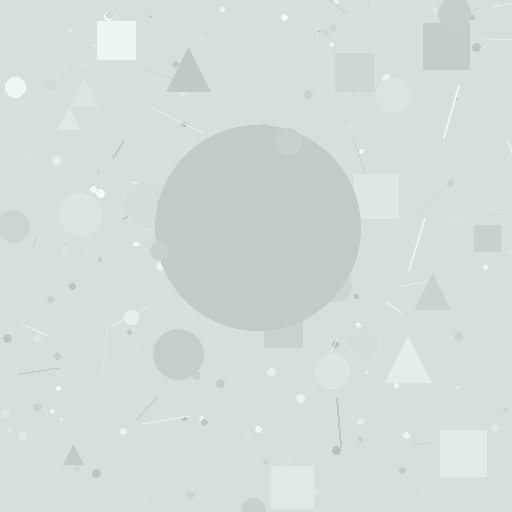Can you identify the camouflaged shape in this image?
The camouflaged shape is a circle.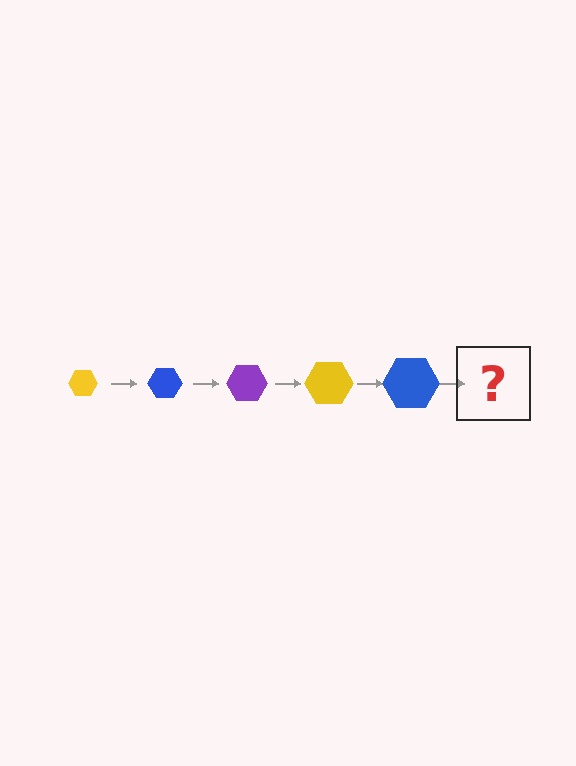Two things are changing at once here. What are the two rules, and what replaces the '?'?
The two rules are that the hexagon grows larger each step and the color cycles through yellow, blue, and purple. The '?' should be a purple hexagon, larger than the previous one.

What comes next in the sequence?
The next element should be a purple hexagon, larger than the previous one.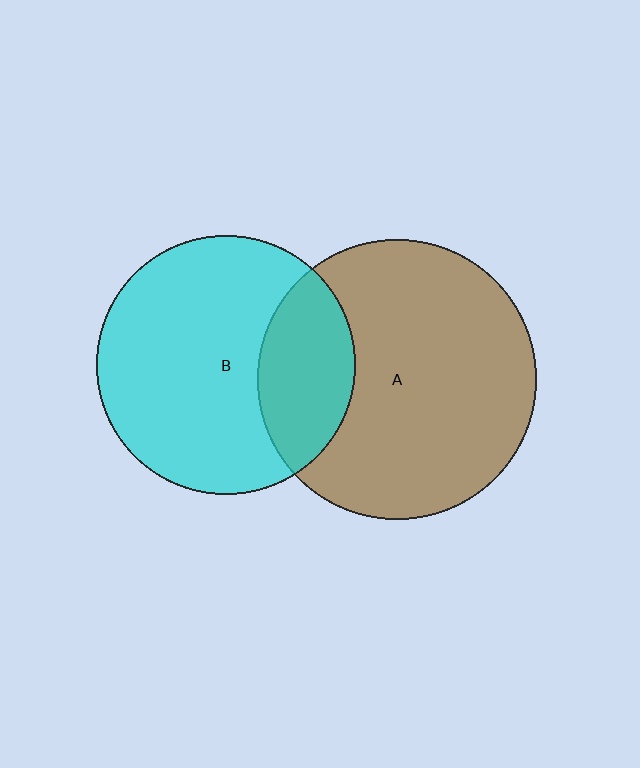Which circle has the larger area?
Circle A (brown).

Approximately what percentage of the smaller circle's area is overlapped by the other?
Approximately 25%.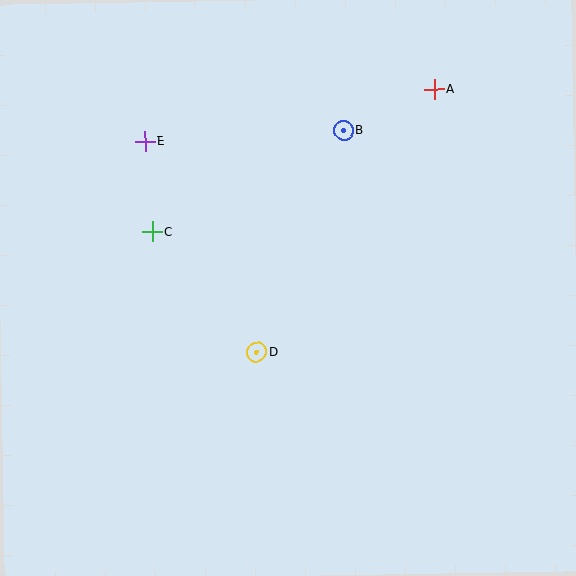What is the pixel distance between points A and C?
The distance between A and C is 316 pixels.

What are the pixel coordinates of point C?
Point C is at (152, 232).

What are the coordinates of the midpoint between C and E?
The midpoint between C and E is at (149, 187).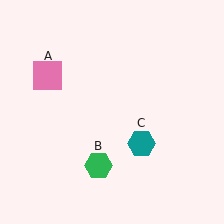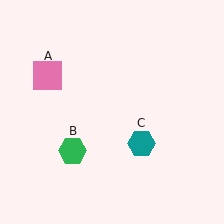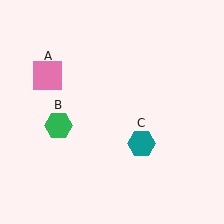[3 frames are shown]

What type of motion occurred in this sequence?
The green hexagon (object B) rotated clockwise around the center of the scene.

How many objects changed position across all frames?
1 object changed position: green hexagon (object B).